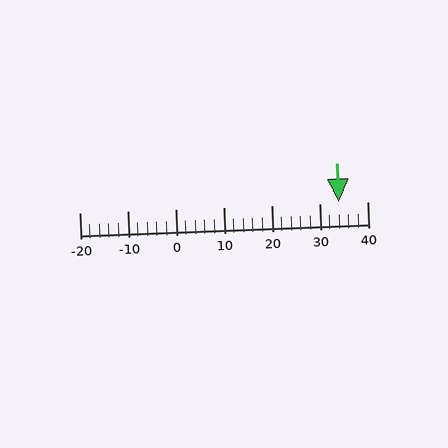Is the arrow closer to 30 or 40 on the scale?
The arrow is closer to 30.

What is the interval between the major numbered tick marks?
The major tick marks are spaced 10 units apart.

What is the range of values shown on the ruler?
The ruler shows values from -20 to 40.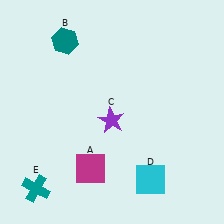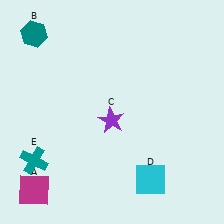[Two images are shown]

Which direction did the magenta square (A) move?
The magenta square (A) moved left.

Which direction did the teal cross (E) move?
The teal cross (E) moved up.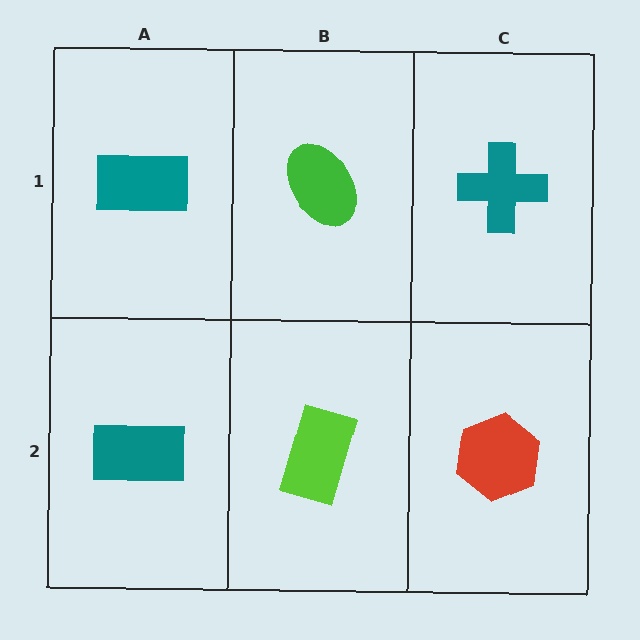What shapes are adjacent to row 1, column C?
A red hexagon (row 2, column C), a green ellipse (row 1, column B).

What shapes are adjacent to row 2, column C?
A teal cross (row 1, column C), a lime rectangle (row 2, column B).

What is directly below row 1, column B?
A lime rectangle.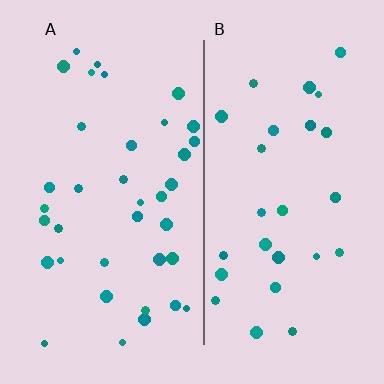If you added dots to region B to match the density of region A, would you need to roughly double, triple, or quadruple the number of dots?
Approximately double.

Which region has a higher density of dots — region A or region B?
A (the left).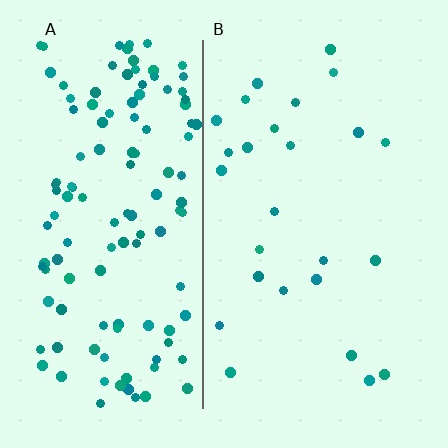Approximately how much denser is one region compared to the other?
Approximately 4.9× — region A over region B.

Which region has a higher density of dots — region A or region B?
A (the left).